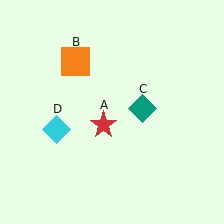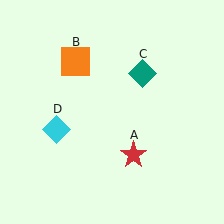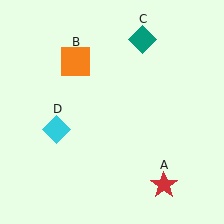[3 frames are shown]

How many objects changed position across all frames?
2 objects changed position: red star (object A), teal diamond (object C).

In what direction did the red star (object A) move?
The red star (object A) moved down and to the right.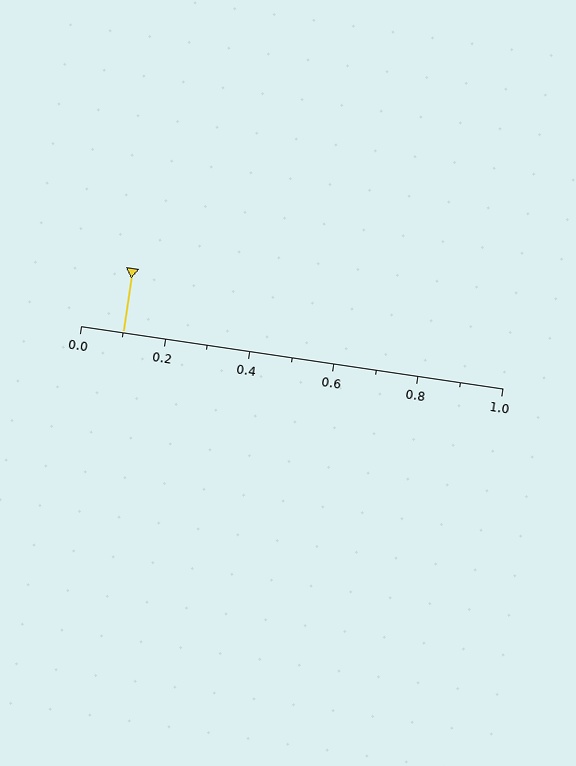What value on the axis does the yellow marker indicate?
The marker indicates approximately 0.1.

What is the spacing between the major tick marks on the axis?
The major ticks are spaced 0.2 apart.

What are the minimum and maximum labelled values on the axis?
The axis runs from 0.0 to 1.0.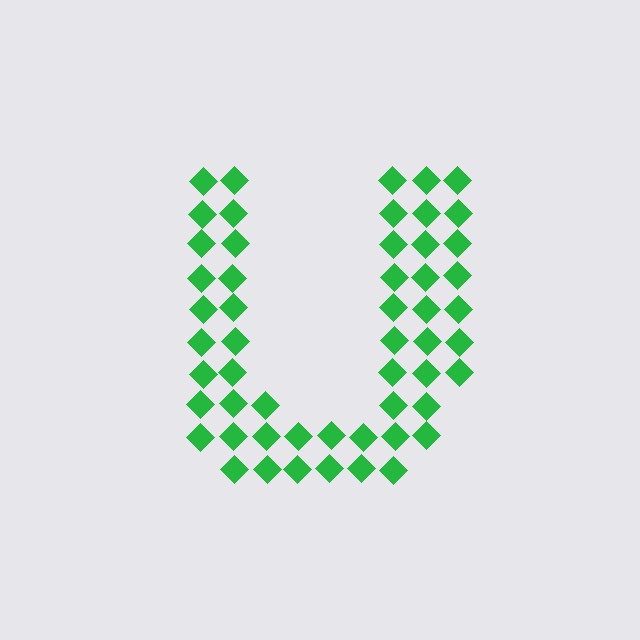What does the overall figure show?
The overall figure shows the letter U.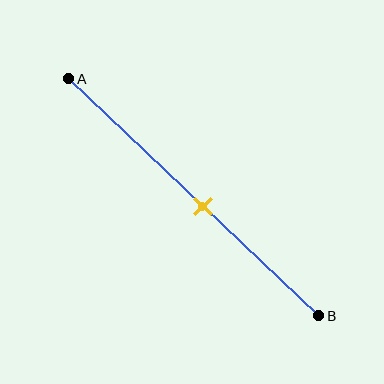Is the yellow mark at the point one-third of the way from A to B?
No, the mark is at about 55% from A, not at the 33% one-third point.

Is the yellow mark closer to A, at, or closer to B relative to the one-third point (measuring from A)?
The yellow mark is closer to point B than the one-third point of segment AB.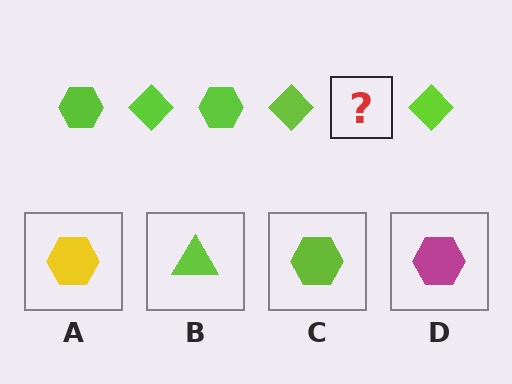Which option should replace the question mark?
Option C.